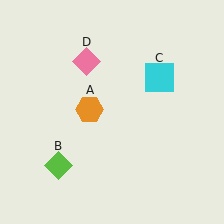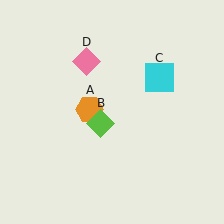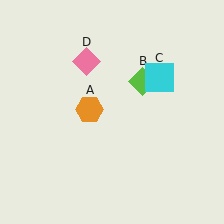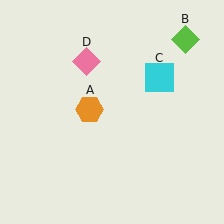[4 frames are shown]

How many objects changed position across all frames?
1 object changed position: lime diamond (object B).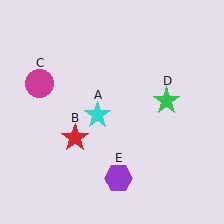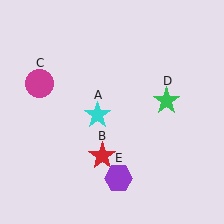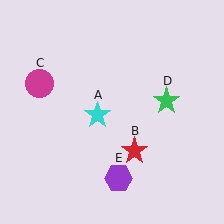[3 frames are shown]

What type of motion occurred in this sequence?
The red star (object B) rotated counterclockwise around the center of the scene.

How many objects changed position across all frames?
1 object changed position: red star (object B).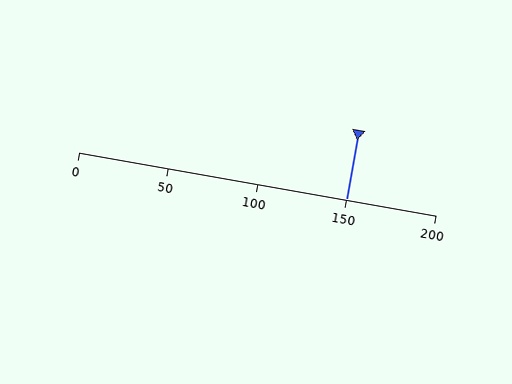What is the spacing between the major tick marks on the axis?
The major ticks are spaced 50 apart.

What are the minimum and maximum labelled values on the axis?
The axis runs from 0 to 200.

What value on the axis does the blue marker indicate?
The marker indicates approximately 150.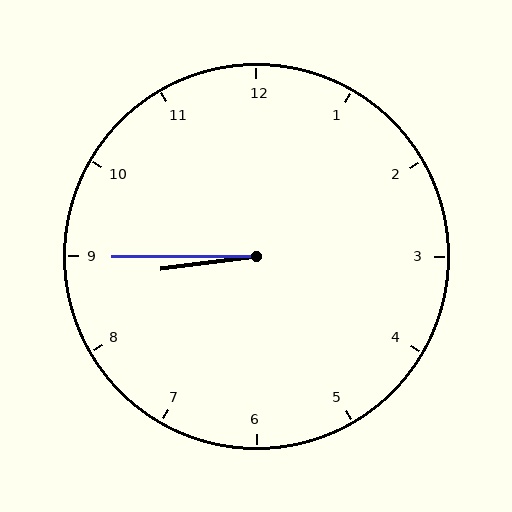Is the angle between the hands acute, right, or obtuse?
It is acute.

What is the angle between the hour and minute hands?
Approximately 8 degrees.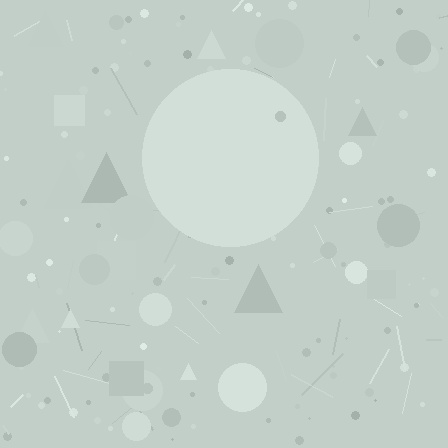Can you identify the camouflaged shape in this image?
The camouflaged shape is a circle.